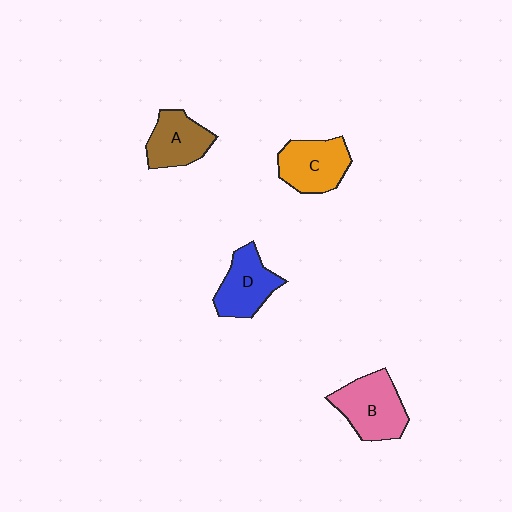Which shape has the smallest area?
Shape A (brown).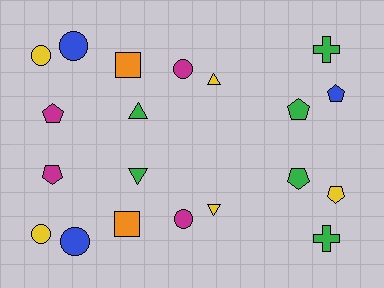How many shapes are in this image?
There are 20 shapes in this image.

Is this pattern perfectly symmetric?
No, the pattern is not perfectly symmetric. The yellow pentagon on the bottom side breaks the symmetry — its mirror counterpart is blue.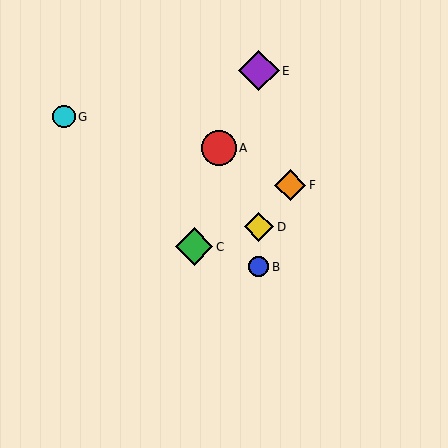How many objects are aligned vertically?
3 objects (B, D, E) are aligned vertically.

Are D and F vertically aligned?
No, D is at x≈259 and F is at x≈290.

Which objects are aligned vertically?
Objects B, D, E are aligned vertically.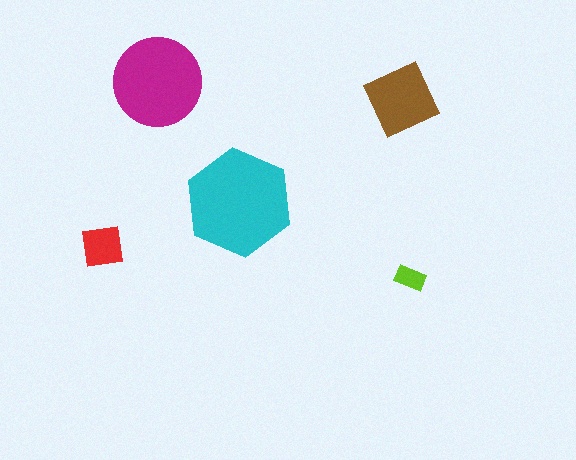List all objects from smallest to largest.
The lime rectangle, the red square, the brown square, the magenta circle, the cyan hexagon.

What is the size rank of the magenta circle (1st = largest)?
2nd.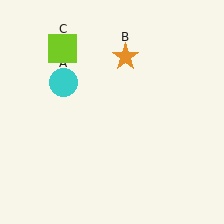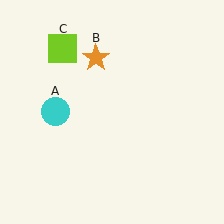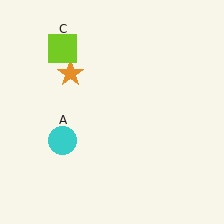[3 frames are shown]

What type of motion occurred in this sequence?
The cyan circle (object A), orange star (object B) rotated counterclockwise around the center of the scene.